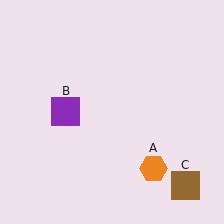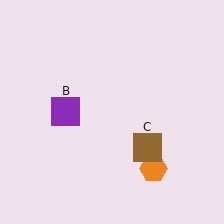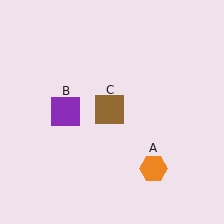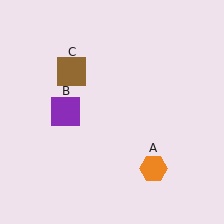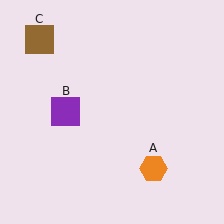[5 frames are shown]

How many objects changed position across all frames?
1 object changed position: brown square (object C).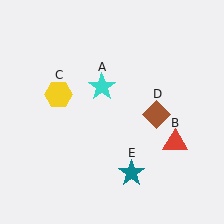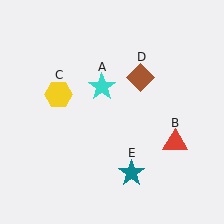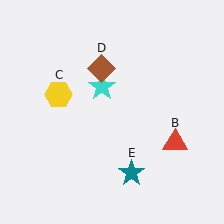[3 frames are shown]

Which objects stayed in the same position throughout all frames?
Cyan star (object A) and red triangle (object B) and yellow hexagon (object C) and teal star (object E) remained stationary.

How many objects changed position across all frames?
1 object changed position: brown diamond (object D).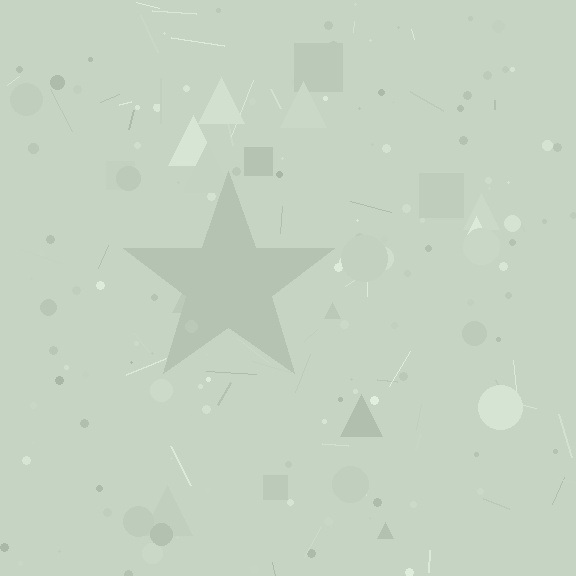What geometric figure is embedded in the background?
A star is embedded in the background.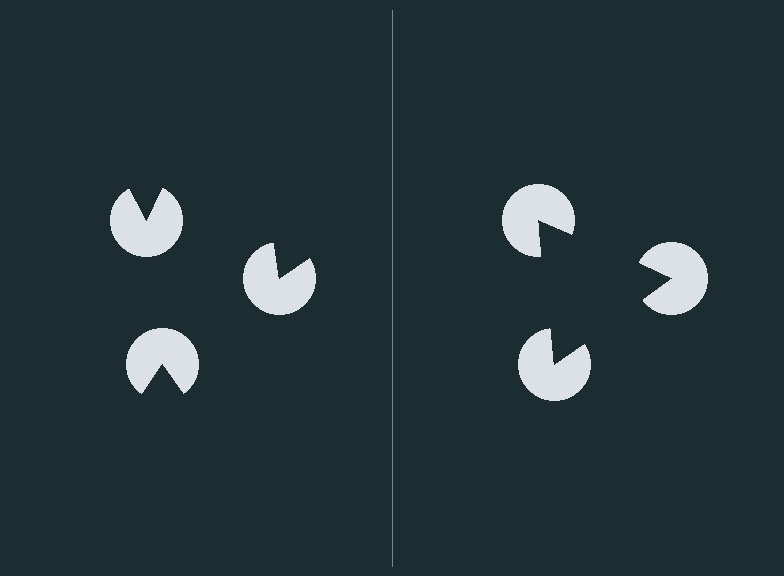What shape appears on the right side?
An illusory triangle.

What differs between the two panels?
The pac-man discs are positioned identically on both sides; only the wedge orientations differ. On the right they align to a triangle; on the left they are misaligned.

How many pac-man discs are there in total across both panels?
6 — 3 on each side.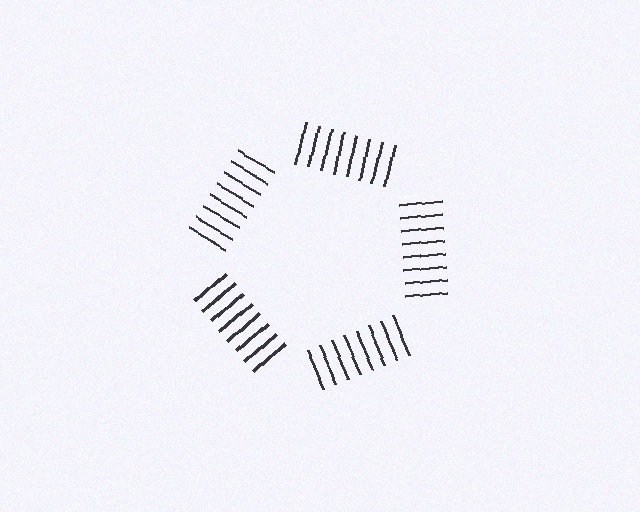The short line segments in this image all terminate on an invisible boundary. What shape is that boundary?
An illusory pentagon — the line segments terminate on its edges but no continuous stroke is drawn.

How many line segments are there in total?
40 — 8 along each of the 5 edges.